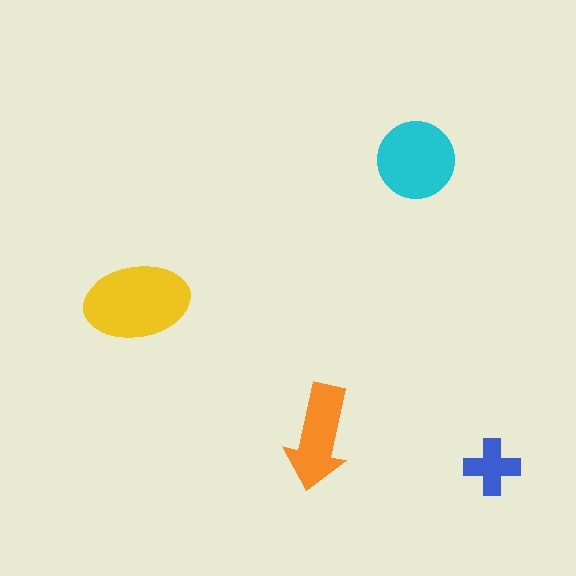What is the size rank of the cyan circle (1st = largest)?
2nd.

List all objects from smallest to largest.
The blue cross, the orange arrow, the cyan circle, the yellow ellipse.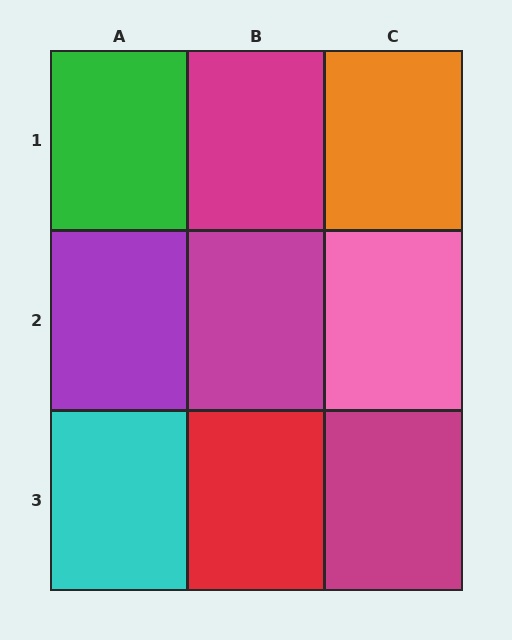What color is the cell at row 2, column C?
Pink.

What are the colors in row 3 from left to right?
Cyan, red, magenta.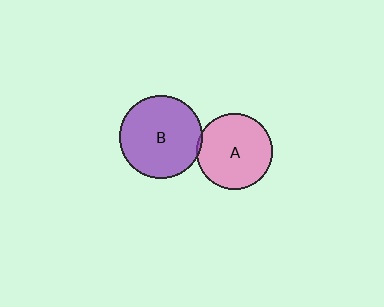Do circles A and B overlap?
Yes.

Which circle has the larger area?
Circle B (purple).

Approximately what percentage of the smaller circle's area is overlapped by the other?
Approximately 5%.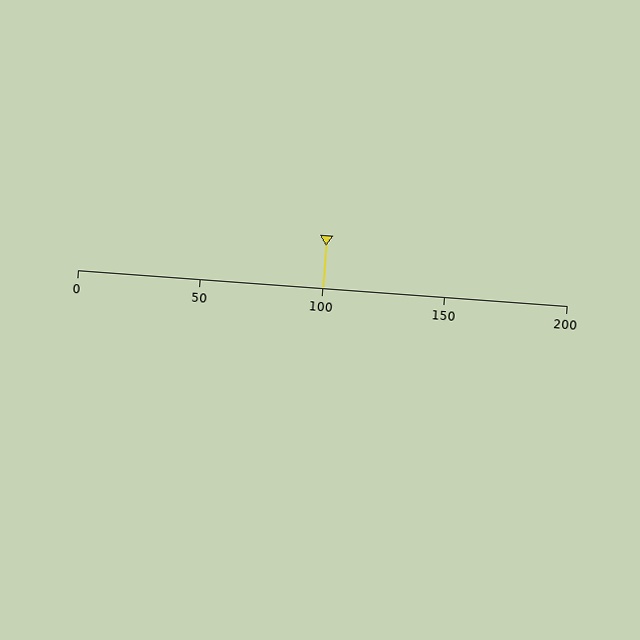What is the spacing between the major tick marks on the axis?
The major ticks are spaced 50 apart.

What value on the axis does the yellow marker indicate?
The marker indicates approximately 100.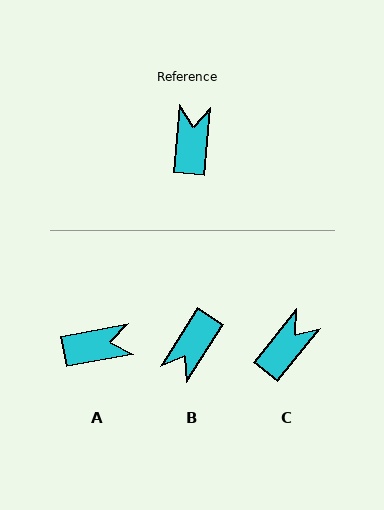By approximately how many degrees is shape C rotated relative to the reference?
Approximately 33 degrees clockwise.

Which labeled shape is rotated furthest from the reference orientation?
B, about 154 degrees away.